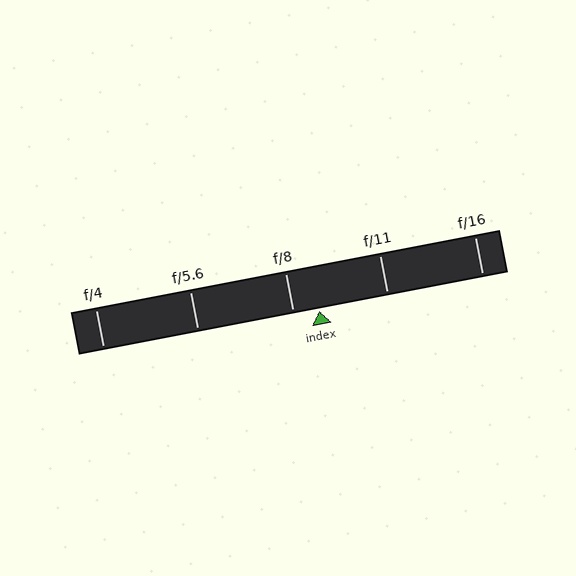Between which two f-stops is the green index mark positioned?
The index mark is between f/8 and f/11.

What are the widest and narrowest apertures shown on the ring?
The widest aperture shown is f/4 and the narrowest is f/16.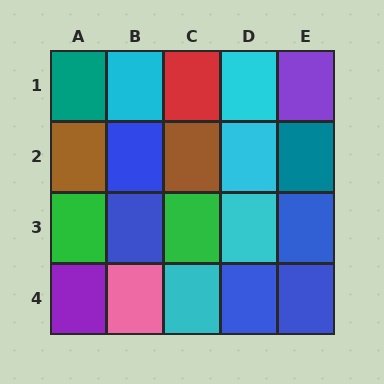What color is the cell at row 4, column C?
Cyan.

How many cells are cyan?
5 cells are cyan.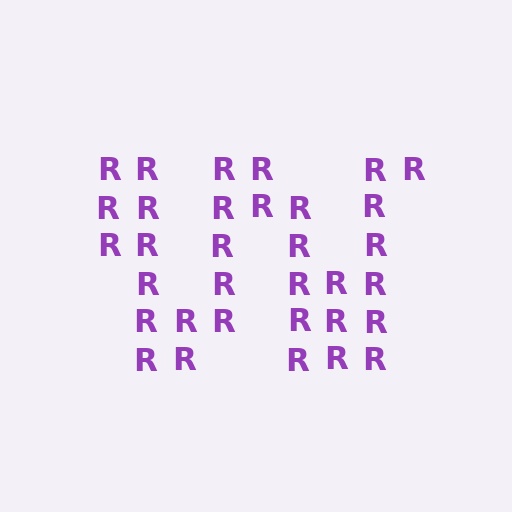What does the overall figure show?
The overall figure shows the letter W.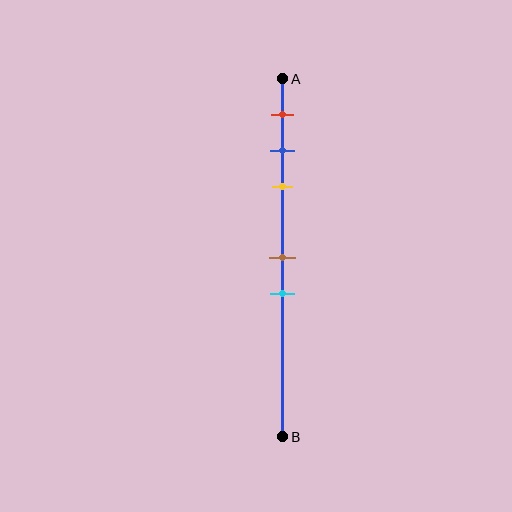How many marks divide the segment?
There are 5 marks dividing the segment.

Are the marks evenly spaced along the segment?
No, the marks are not evenly spaced.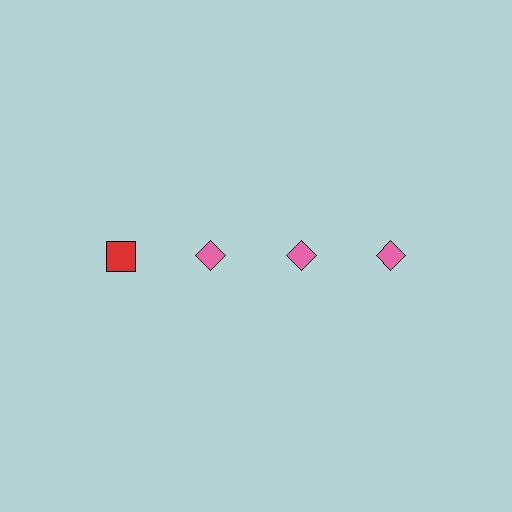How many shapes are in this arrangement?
There are 4 shapes arranged in a grid pattern.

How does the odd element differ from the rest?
It differs in both color (red instead of pink) and shape (square instead of diamond).